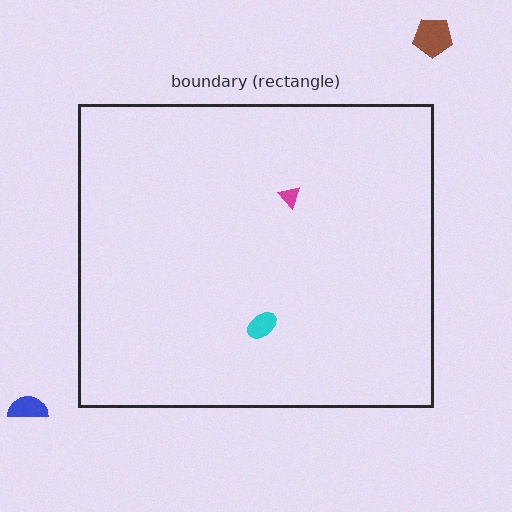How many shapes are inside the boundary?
2 inside, 2 outside.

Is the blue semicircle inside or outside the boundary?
Outside.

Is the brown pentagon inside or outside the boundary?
Outside.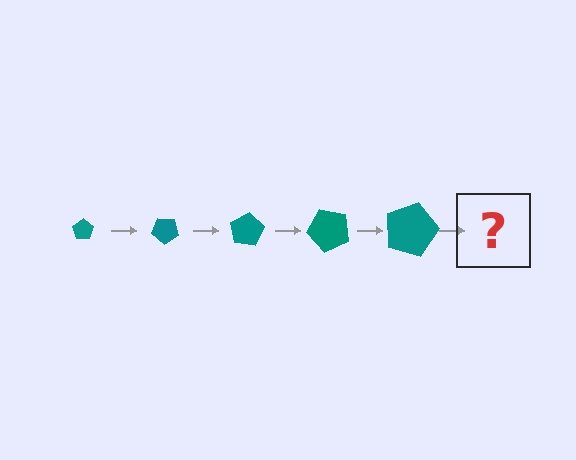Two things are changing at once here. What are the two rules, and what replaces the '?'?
The two rules are that the pentagon grows larger each step and it rotates 40 degrees each step. The '?' should be a pentagon, larger than the previous one and rotated 200 degrees from the start.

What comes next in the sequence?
The next element should be a pentagon, larger than the previous one and rotated 200 degrees from the start.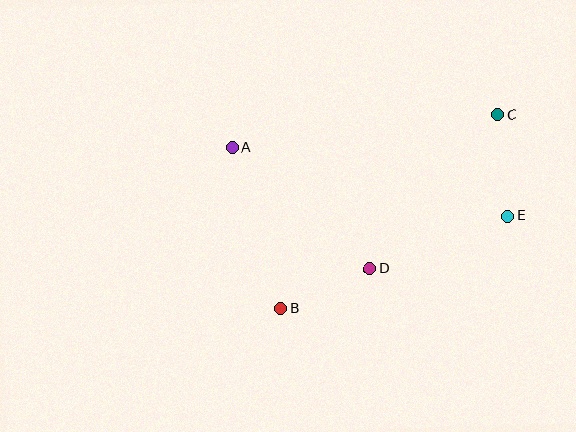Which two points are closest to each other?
Points B and D are closest to each other.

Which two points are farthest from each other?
Points B and C are farthest from each other.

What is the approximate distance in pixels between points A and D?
The distance between A and D is approximately 183 pixels.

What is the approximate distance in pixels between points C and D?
The distance between C and D is approximately 200 pixels.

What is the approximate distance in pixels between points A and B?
The distance between A and B is approximately 168 pixels.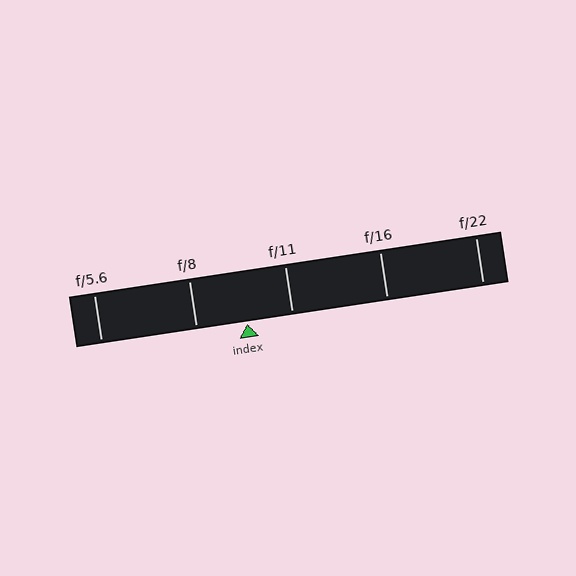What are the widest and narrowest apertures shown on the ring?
The widest aperture shown is f/5.6 and the narrowest is f/22.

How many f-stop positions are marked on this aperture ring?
There are 5 f-stop positions marked.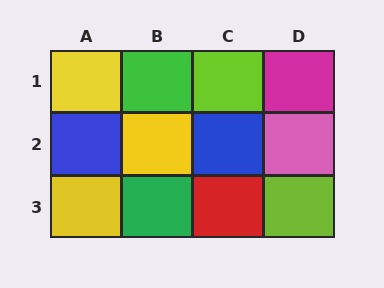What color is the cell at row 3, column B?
Green.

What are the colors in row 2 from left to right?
Blue, yellow, blue, pink.